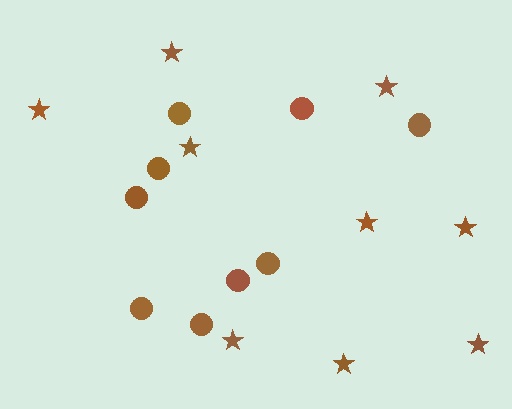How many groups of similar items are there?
There are 2 groups: one group of circles (9) and one group of stars (9).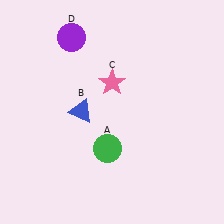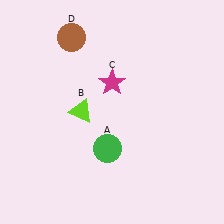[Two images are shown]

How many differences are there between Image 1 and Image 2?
There are 3 differences between the two images.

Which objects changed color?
B changed from blue to lime. C changed from pink to magenta. D changed from purple to brown.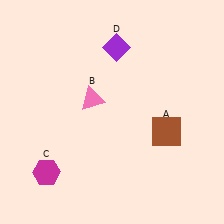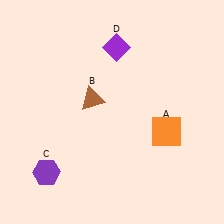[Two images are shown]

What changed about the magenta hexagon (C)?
In Image 1, C is magenta. In Image 2, it changed to purple.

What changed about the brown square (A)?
In Image 1, A is brown. In Image 2, it changed to orange.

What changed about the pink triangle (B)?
In Image 1, B is pink. In Image 2, it changed to brown.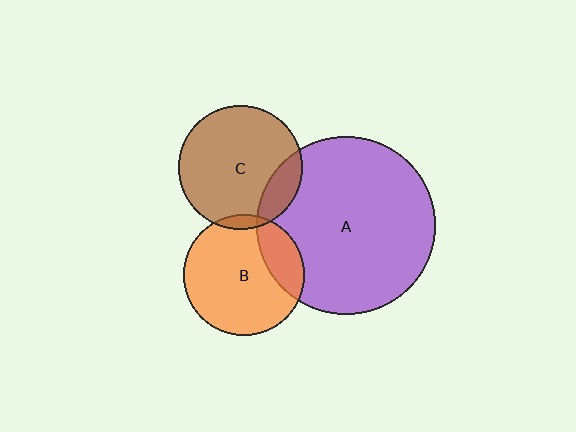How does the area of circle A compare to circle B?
Approximately 2.2 times.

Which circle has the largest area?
Circle A (purple).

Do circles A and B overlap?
Yes.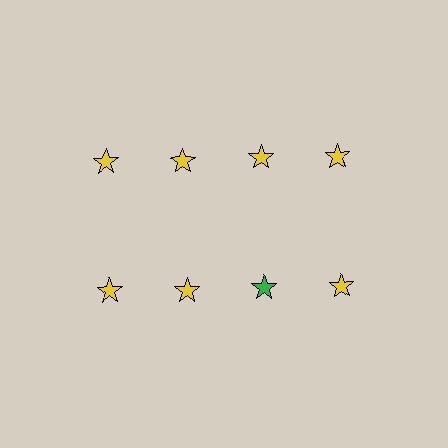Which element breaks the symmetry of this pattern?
The green star in the second row, center column breaks the symmetry. All other shapes are yellow stars.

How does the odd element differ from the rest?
It has a different color: green instead of yellow.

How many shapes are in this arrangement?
There are 8 shapes arranged in a grid pattern.